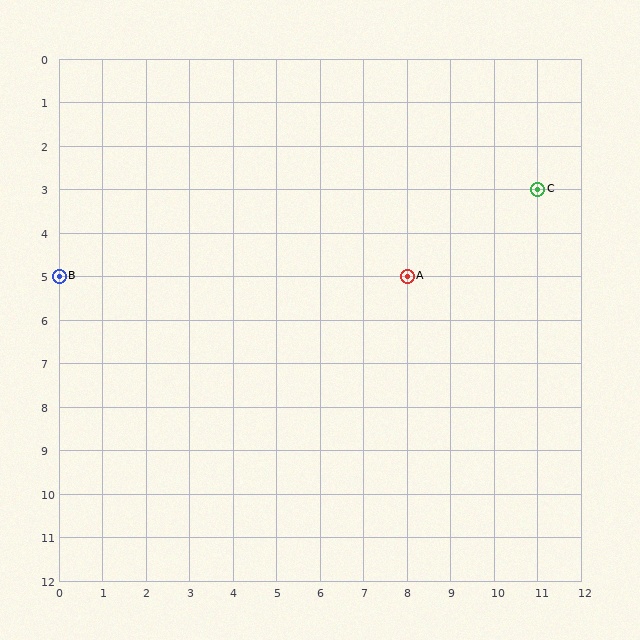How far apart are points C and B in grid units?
Points C and B are 11 columns and 2 rows apart (about 11.2 grid units diagonally).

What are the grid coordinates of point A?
Point A is at grid coordinates (8, 5).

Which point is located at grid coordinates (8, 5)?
Point A is at (8, 5).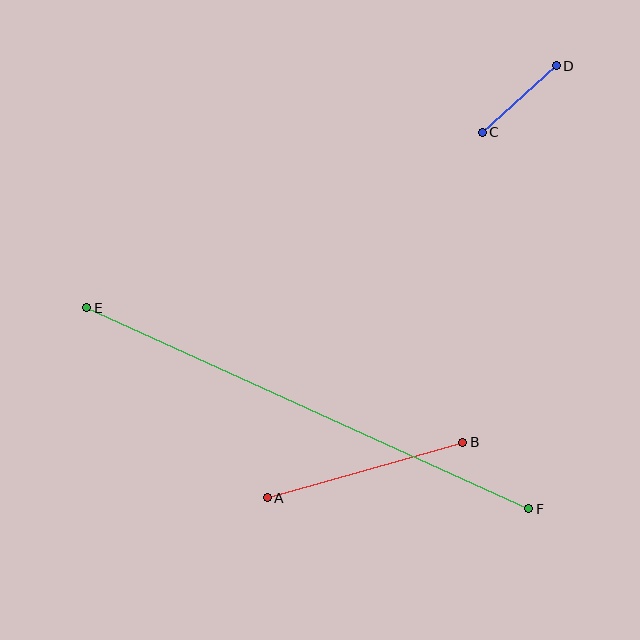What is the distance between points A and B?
The distance is approximately 203 pixels.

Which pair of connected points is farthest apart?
Points E and F are farthest apart.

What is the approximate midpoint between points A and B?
The midpoint is at approximately (365, 470) pixels.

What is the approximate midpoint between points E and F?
The midpoint is at approximately (308, 408) pixels.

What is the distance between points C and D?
The distance is approximately 99 pixels.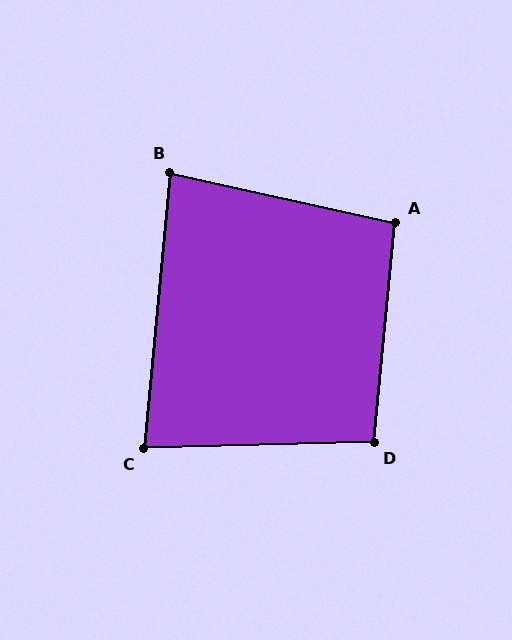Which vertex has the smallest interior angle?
B, at approximately 83 degrees.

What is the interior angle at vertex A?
Approximately 97 degrees (obtuse).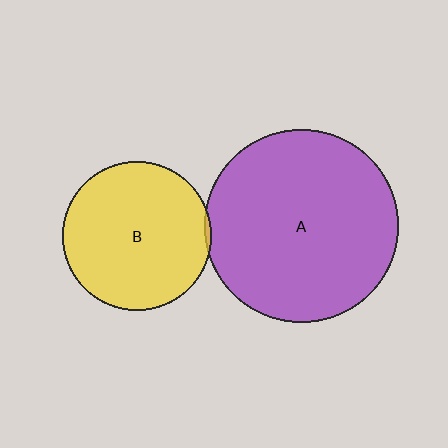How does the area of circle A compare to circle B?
Approximately 1.7 times.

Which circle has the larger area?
Circle A (purple).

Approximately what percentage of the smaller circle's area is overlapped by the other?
Approximately 5%.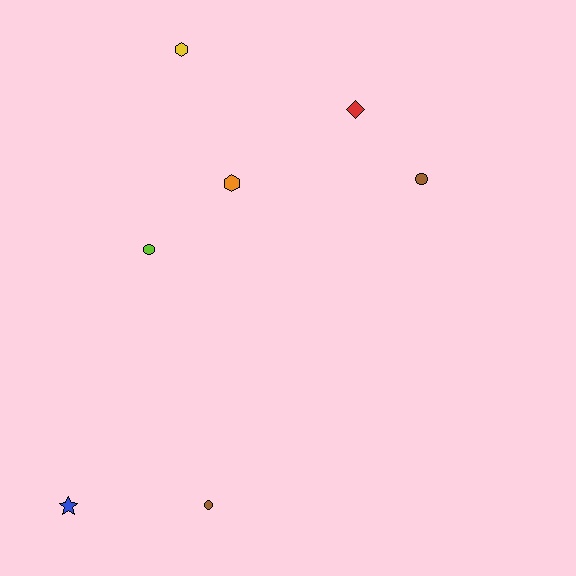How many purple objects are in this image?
There are no purple objects.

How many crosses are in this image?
There are no crosses.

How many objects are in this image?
There are 7 objects.